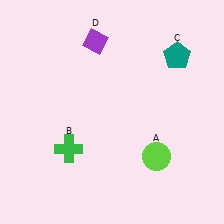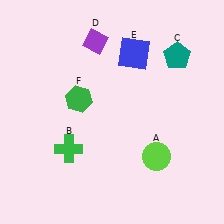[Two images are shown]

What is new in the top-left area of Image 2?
A green hexagon (F) was added in the top-left area of Image 2.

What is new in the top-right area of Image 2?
A blue square (E) was added in the top-right area of Image 2.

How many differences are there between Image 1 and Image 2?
There are 2 differences between the two images.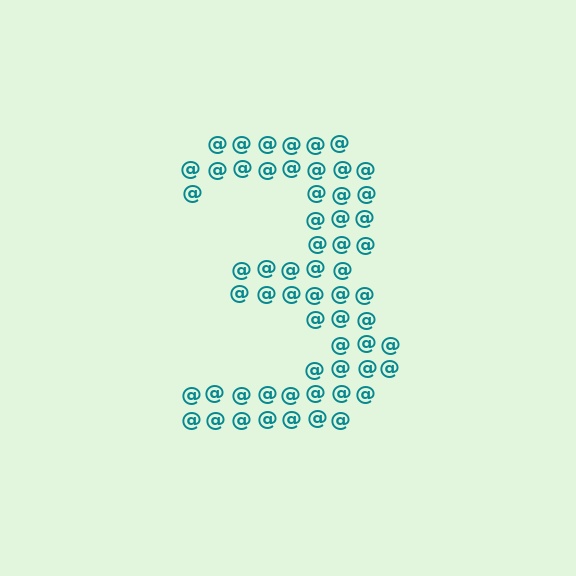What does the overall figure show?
The overall figure shows the digit 3.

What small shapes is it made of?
It is made of small at signs.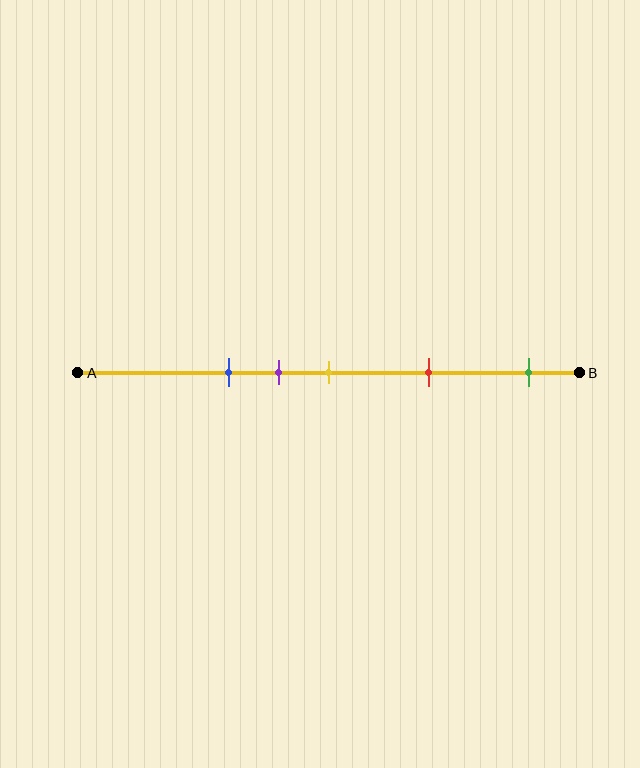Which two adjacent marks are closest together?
The purple and yellow marks are the closest adjacent pair.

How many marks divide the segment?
There are 5 marks dividing the segment.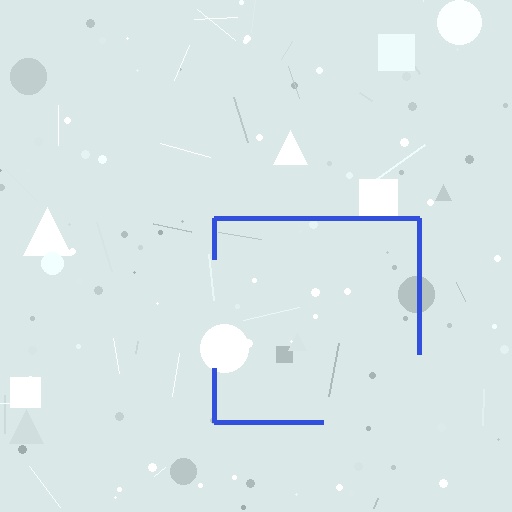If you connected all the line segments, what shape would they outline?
They would outline a square.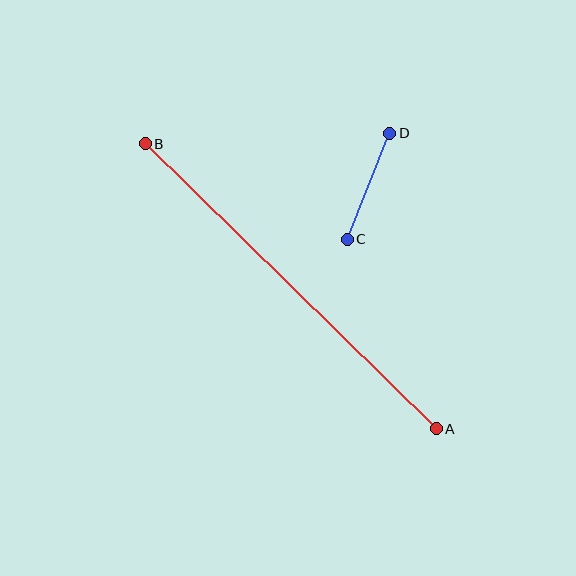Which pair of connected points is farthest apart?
Points A and B are farthest apart.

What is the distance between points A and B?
The distance is approximately 407 pixels.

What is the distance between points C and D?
The distance is approximately 114 pixels.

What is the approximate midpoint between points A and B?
The midpoint is at approximately (291, 286) pixels.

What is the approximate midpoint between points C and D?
The midpoint is at approximately (369, 186) pixels.